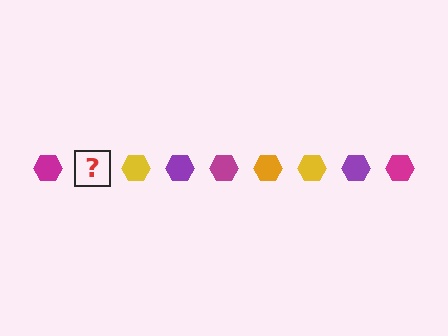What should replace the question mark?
The question mark should be replaced with an orange hexagon.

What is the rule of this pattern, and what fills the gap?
The rule is that the pattern cycles through magenta, orange, yellow, purple hexagons. The gap should be filled with an orange hexagon.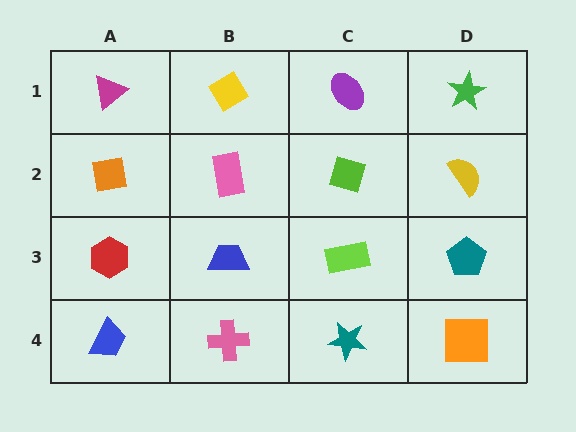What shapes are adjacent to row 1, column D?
A yellow semicircle (row 2, column D), a purple ellipse (row 1, column C).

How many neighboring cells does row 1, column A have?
2.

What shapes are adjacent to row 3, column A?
An orange square (row 2, column A), a blue trapezoid (row 4, column A), a blue trapezoid (row 3, column B).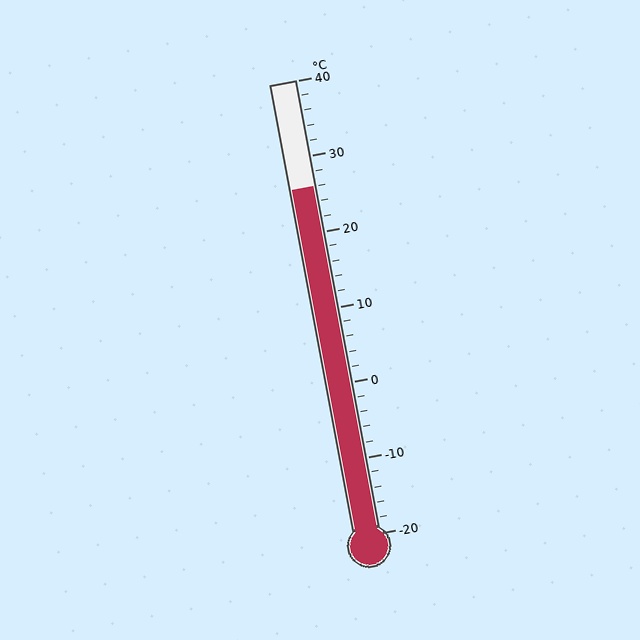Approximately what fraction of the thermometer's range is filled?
The thermometer is filled to approximately 75% of its range.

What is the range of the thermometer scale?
The thermometer scale ranges from -20°C to 40°C.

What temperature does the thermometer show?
The thermometer shows approximately 26°C.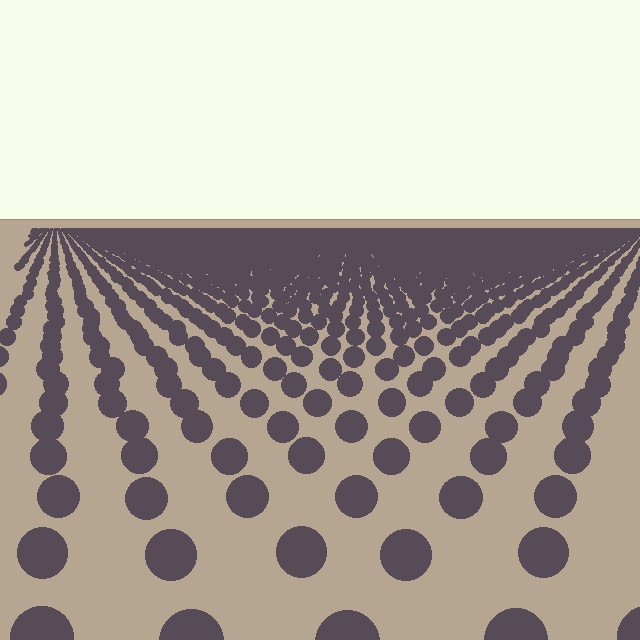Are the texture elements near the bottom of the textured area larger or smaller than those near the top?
Larger. Near the bottom, elements are closer to the viewer and appear at a bigger on-screen size.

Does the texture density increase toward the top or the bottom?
Density increases toward the top.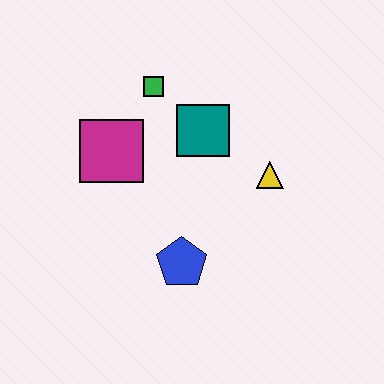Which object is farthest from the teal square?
The blue pentagon is farthest from the teal square.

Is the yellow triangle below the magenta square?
Yes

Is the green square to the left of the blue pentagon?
Yes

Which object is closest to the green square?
The teal square is closest to the green square.